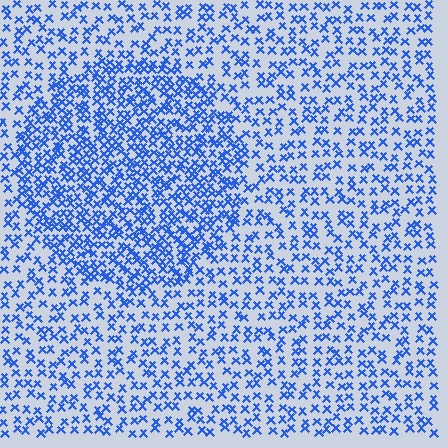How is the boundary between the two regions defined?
The boundary is defined by a change in element density (approximately 1.9x ratio). All elements are the same color, size, and shape.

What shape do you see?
I see a circle.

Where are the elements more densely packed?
The elements are more densely packed inside the circle boundary.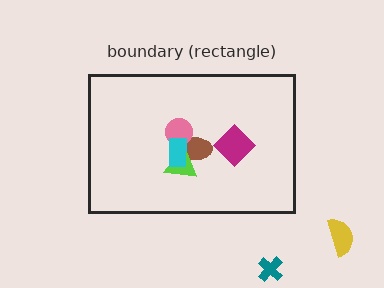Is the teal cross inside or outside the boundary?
Outside.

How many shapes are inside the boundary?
5 inside, 2 outside.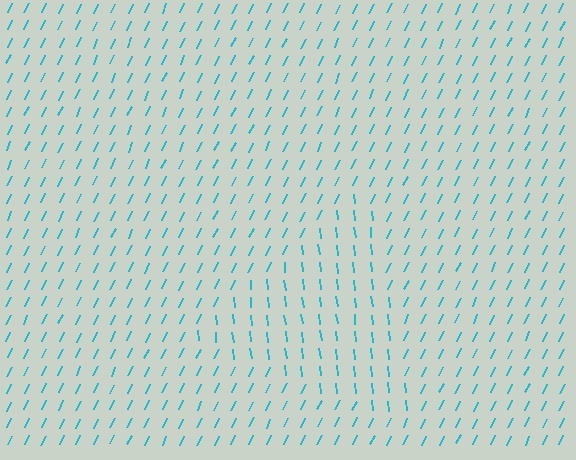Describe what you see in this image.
The image is filled with small cyan line segments. A triangle region in the image has lines oriented differently from the surrounding lines, creating a visible texture boundary.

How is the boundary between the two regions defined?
The boundary is defined purely by a change in line orientation (approximately 31 degrees difference). All lines are the same color and thickness.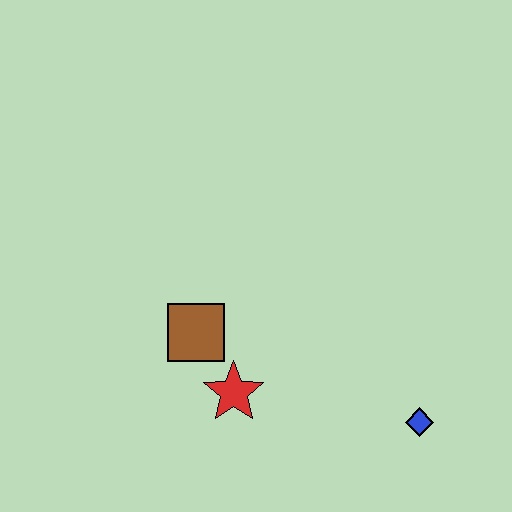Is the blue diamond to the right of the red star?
Yes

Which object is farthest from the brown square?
The blue diamond is farthest from the brown square.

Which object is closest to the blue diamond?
The red star is closest to the blue diamond.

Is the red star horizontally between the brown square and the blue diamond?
Yes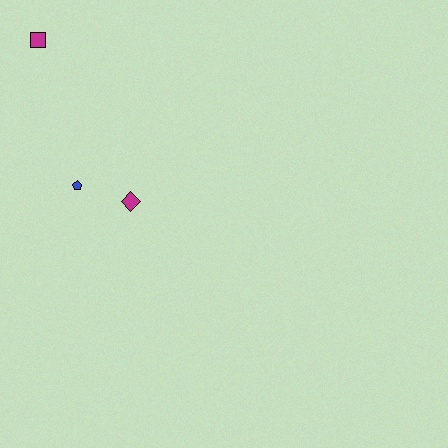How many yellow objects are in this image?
There are no yellow objects.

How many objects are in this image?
There are 3 objects.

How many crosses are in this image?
There are no crosses.